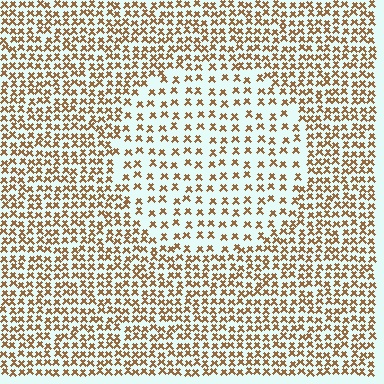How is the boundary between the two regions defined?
The boundary is defined by a change in element density (approximately 1.9x ratio). All elements are the same color, size, and shape.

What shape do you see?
I see a circle.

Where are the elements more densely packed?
The elements are more densely packed outside the circle boundary.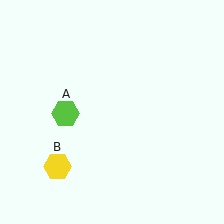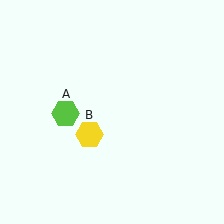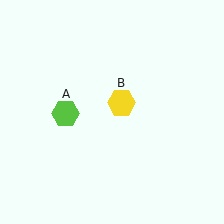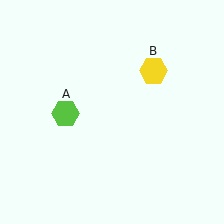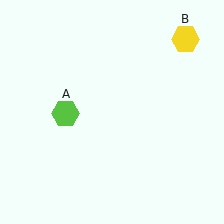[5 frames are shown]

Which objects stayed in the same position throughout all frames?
Lime hexagon (object A) remained stationary.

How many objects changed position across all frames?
1 object changed position: yellow hexagon (object B).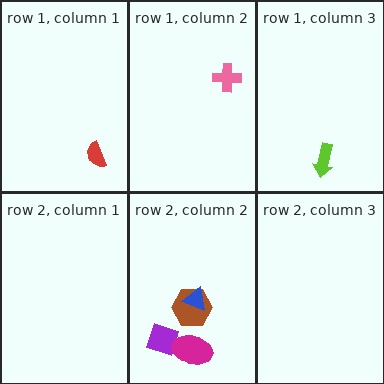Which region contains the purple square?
The row 2, column 2 region.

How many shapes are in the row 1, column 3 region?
1.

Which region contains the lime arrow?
The row 1, column 3 region.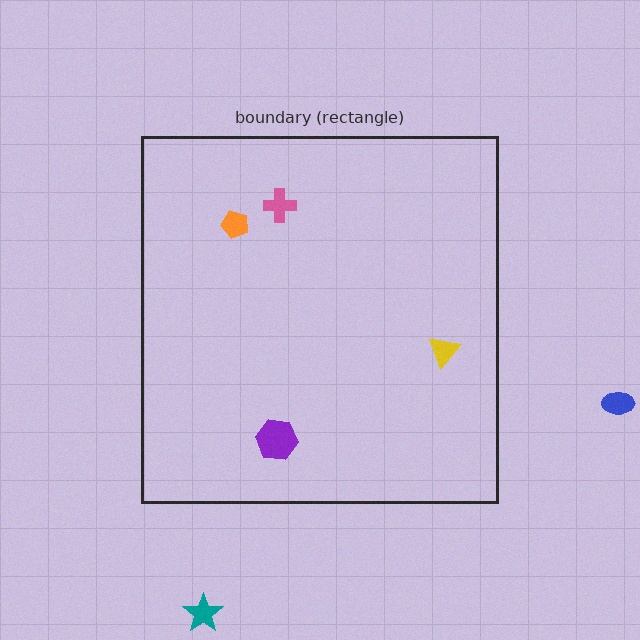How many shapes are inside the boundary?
4 inside, 2 outside.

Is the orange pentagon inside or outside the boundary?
Inside.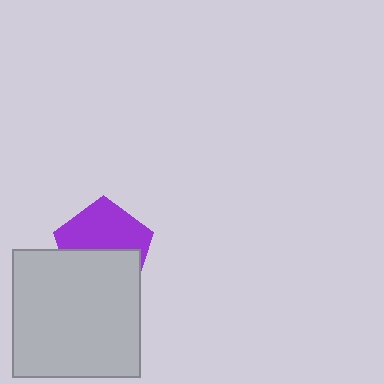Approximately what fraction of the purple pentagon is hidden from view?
Roughly 47% of the purple pentagon is hidden behind the light gray square.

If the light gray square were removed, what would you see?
You would see the complete purple pentagon.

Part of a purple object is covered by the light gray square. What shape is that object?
It is a pentagon.